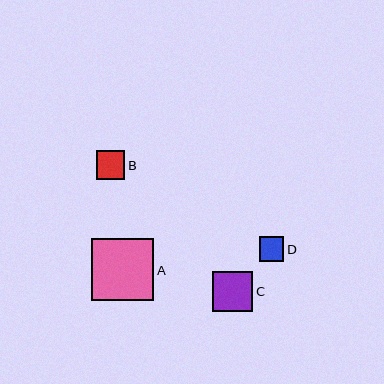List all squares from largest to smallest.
From largest to smallest: A, C, B, D.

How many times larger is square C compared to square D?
Square C is approximately 1.6 times the size of square D.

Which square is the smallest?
Square D is the smallest with a size of approximately 25 pixels.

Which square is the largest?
Square A is the largest with a size of approximately 62 pixels.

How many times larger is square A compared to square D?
Square A is approximately 2.5 times the size of square D.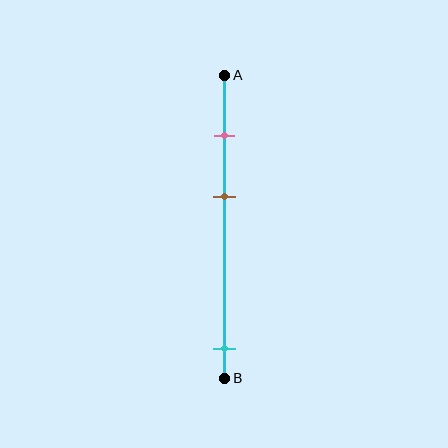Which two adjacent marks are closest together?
The pink and brown marks are the closest adjacent pair.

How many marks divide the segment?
There are 3 marks dividing the segment.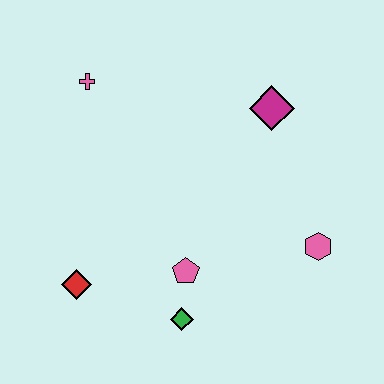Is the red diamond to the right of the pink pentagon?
No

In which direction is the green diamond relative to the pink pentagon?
The green diamond is below the pink pentagon.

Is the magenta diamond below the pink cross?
Yes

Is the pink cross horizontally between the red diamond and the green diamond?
Yes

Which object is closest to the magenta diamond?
The pink hexagon is closest to the magenta diamond.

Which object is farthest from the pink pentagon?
The pink cross is farthest from the pink pentagon.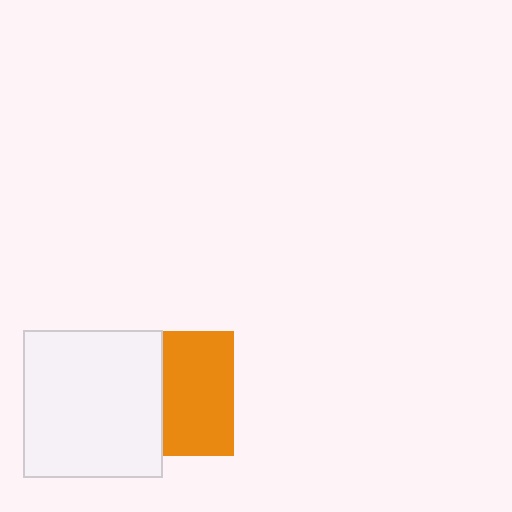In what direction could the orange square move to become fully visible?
The orange square could move right. That would shift it out from behind the white rectangle entirely.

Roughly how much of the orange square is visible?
About half of it is visible (roughly 56%).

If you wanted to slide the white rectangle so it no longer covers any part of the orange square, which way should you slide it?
Slide it left — that is the most direct way to separate the two shapes.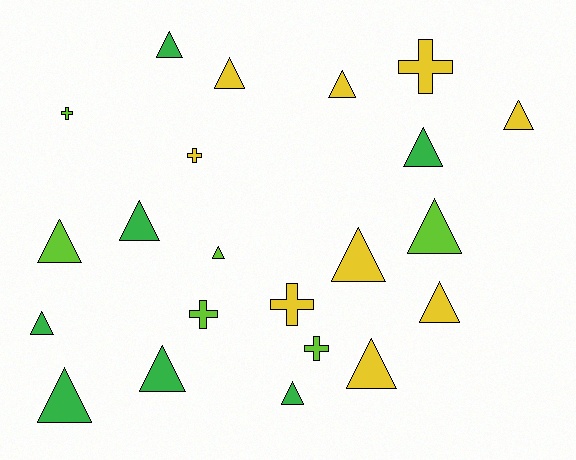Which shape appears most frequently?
Triangle, with 16 objects.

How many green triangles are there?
There are 7 green triangles.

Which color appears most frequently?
Yellow, with 9 objects.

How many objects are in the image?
There are 22 objects.